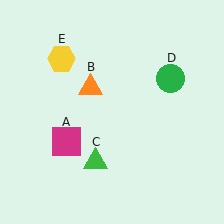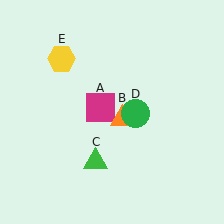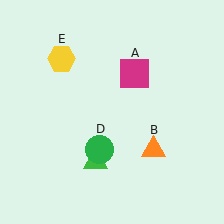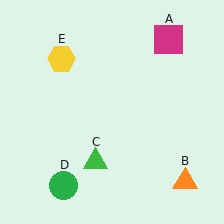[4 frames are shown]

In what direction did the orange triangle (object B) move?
The orange triangle (object B) moved down and to the right.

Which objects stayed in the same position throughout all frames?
Green triangle (object C) and yellow hexagon (object E) remained stationary.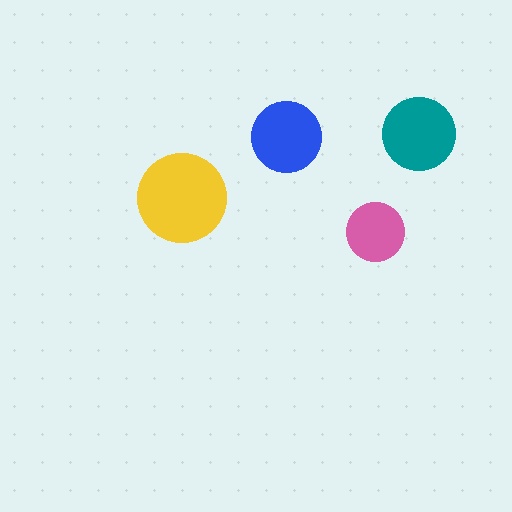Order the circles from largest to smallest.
the yellow one, the teal one, the blue one, the pink one.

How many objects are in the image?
There are 4 objects in the image.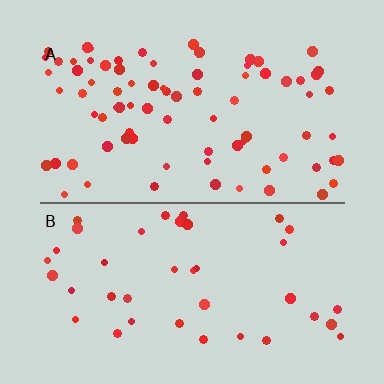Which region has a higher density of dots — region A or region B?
A (the top).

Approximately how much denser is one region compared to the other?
Approximately 2.0× — region A over region B.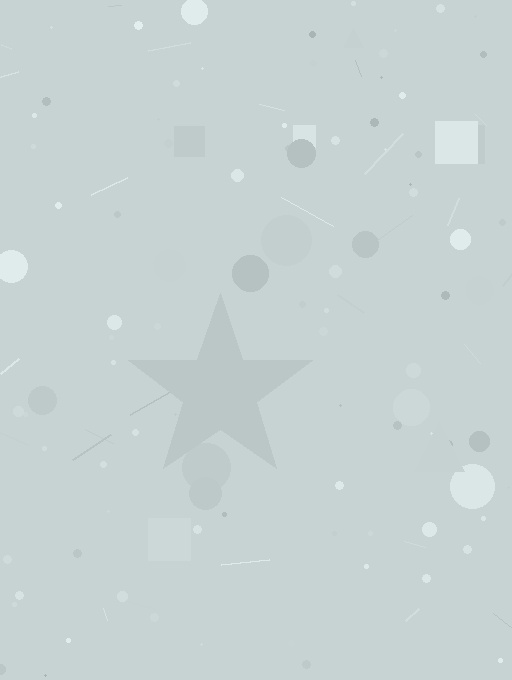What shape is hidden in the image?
A star is hidden in the image.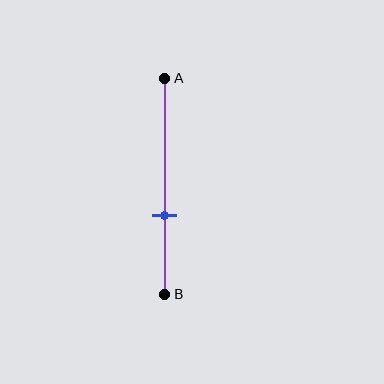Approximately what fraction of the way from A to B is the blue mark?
The blue mark is approximately 65% of the way from A to B.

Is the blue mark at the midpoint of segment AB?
No, the mark is at about 65% from A, not at the 50% midpoint.